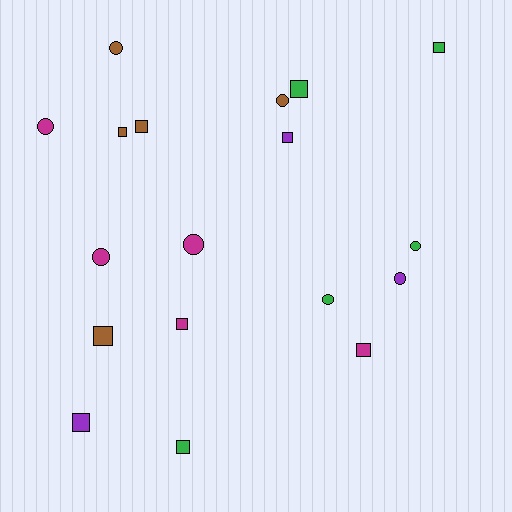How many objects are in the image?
There are 18 objects.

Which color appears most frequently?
Brown, with 5 objects.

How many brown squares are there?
There are 3 brown squares.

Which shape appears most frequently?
Square, with 10 objects.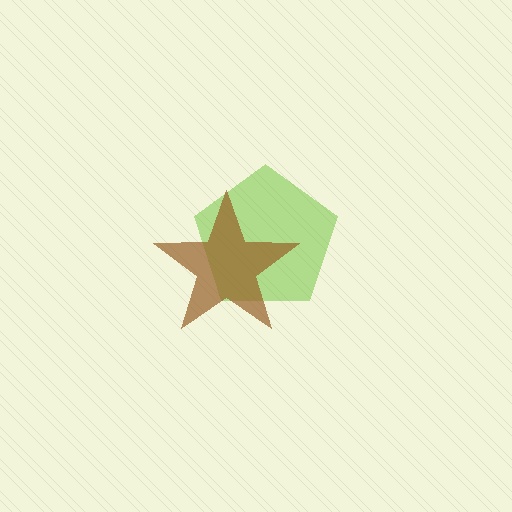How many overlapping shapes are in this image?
There are 2 overlapping shapes in the image.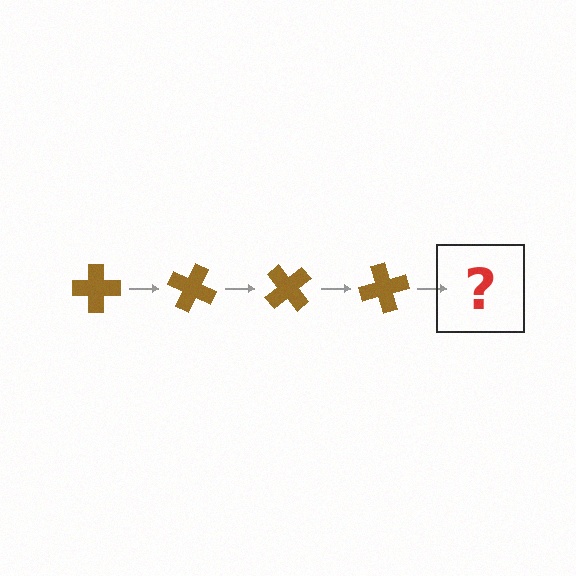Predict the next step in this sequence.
The next step is a brown cross rotated 100 degrees.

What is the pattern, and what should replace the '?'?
The pattern is that the cross rotates 25 degrees each step. The '?' should be a brown cross rotated 100 degrees.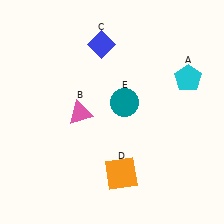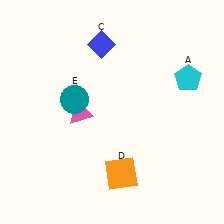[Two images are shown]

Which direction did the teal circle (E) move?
The teal circle (E) moved left.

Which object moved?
The teal circle (E) moved left.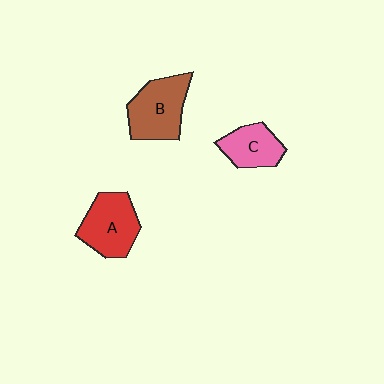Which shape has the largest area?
Shape B (brown).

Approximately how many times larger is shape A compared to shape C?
Approximately 1.4 times.